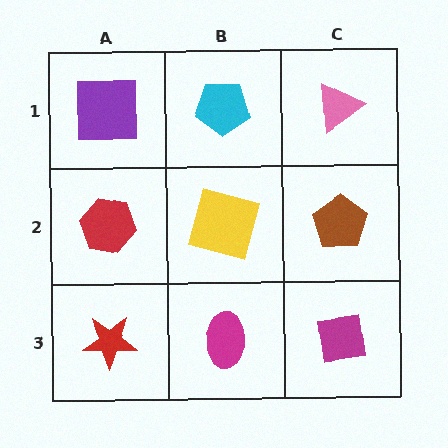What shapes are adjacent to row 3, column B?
A yellow square (row 2, column B), a red star (row 3, column A), a magenta square (row 3, column C).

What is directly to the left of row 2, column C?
A yellow square.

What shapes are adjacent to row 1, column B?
A yellow square (row 2, column B), a purple square (row 1, column A), a pink triangle (row 1, column C).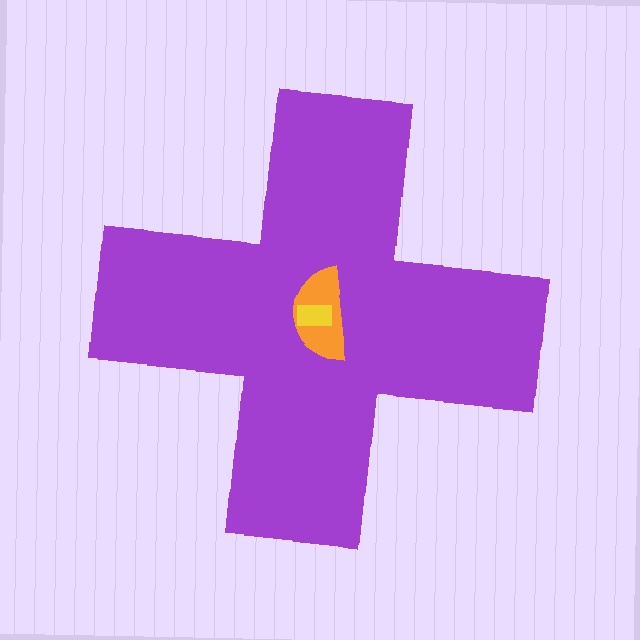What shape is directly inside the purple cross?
The orange semicircle.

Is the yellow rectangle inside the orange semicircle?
Yes.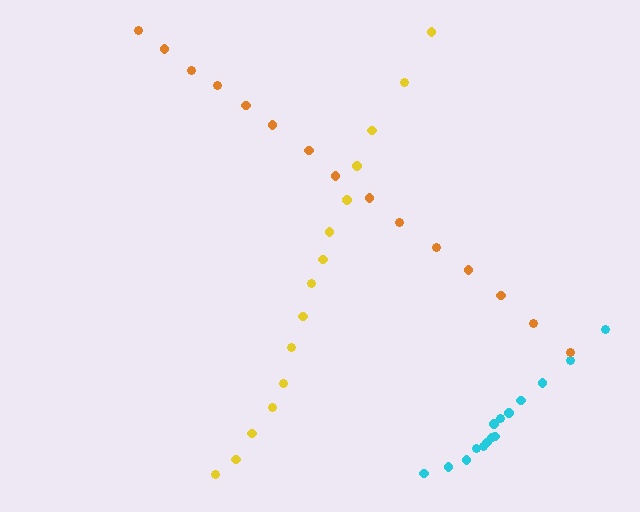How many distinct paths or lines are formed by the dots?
There are 3 distinct paths.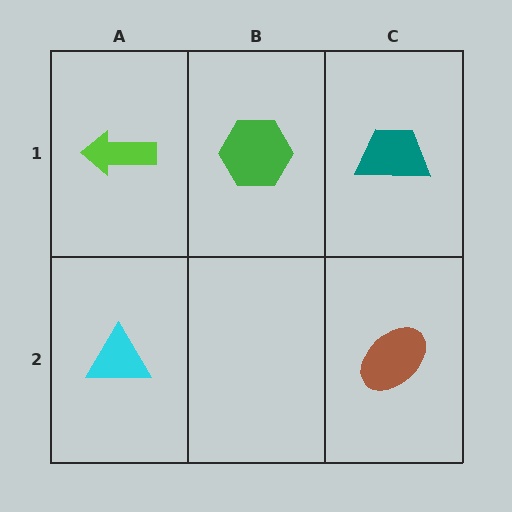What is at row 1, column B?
A green hexagon.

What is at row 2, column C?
A brown ellipse.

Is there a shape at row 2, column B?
No, that cell is empty.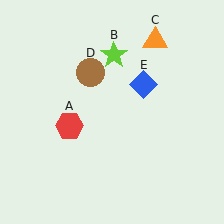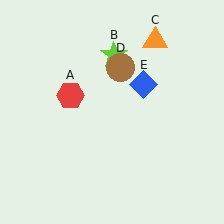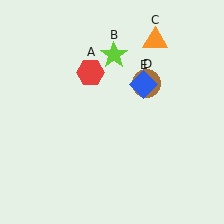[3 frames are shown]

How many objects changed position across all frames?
2 objects changed position: red hexagon (object A), brown circle (object D).